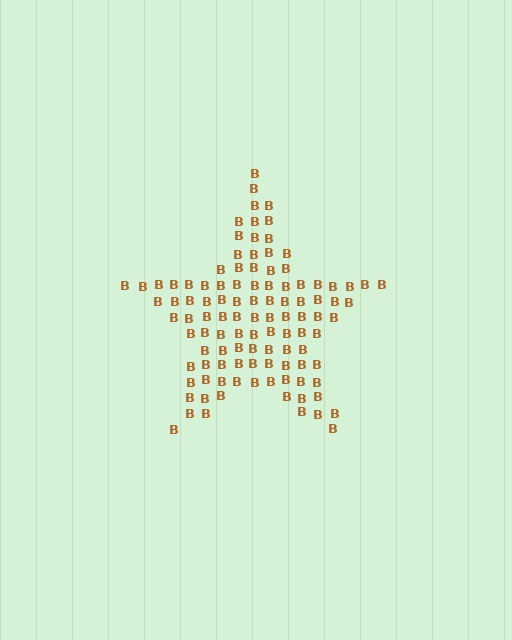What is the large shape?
The large shape is a star.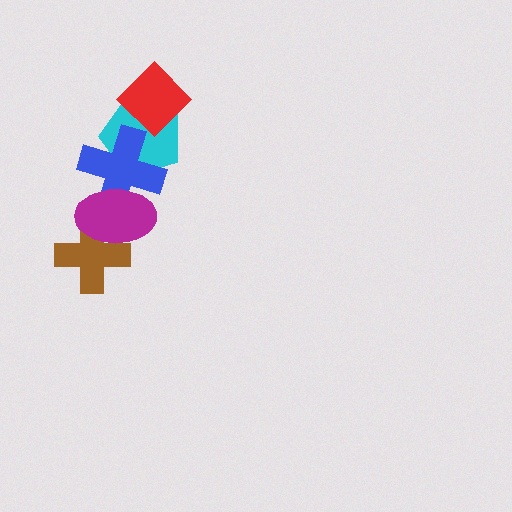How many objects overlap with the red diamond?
1 object overlaps with the red diamond.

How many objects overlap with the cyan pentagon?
2 objects overlap with the cyan pentagon.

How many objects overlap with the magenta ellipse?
2 objects overlap with the magenta ellipse.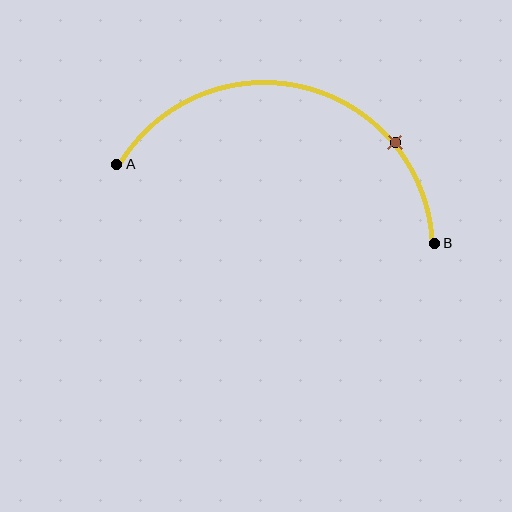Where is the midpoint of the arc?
The arc midpoint is the point on the curve farthest from the straight line joining A and B. It sits above that line.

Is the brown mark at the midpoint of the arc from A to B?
No. The brown mark lies on the arc but is closer to endpoint B. The arc midpoint would be at the point on the curve equidistant along the arc from both A and B.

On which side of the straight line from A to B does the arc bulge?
The arc bulges above the straight line connecting A and B.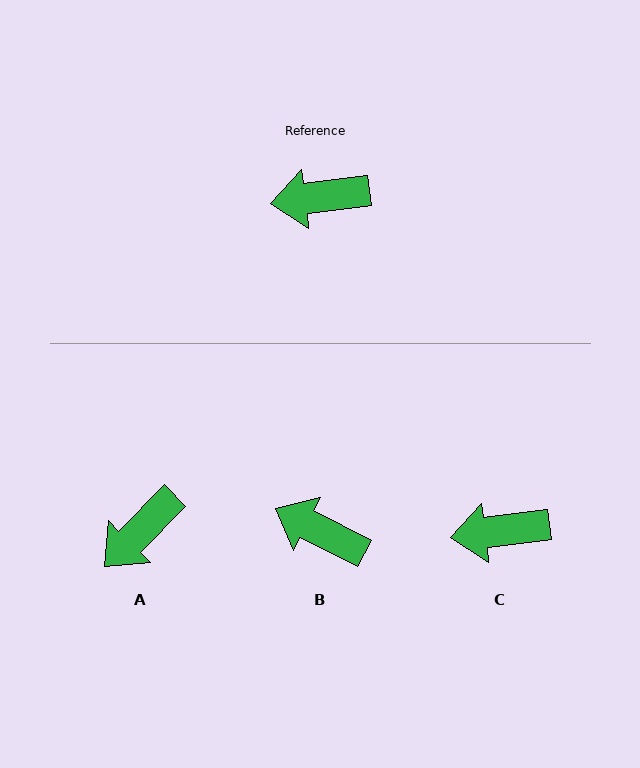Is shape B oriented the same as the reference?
No, it is off by about 34 degrees.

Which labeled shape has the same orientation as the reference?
C.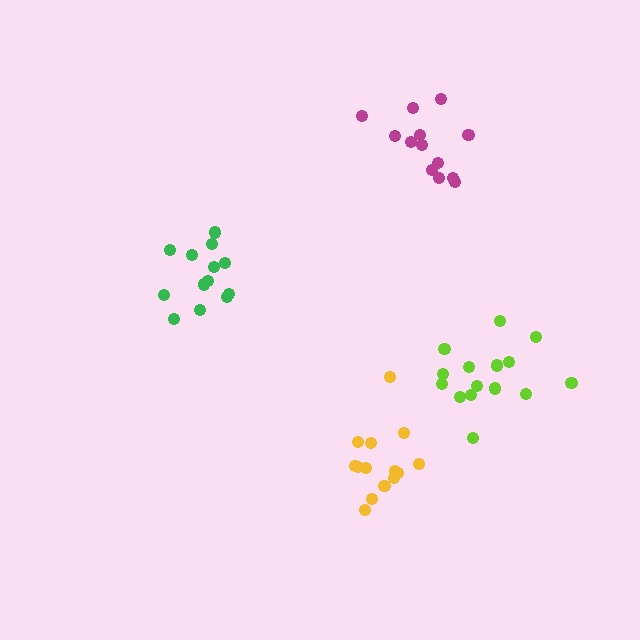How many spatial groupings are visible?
There are 4 spatial groupings.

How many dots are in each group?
Group 1: 13 dots, Group 2: 15 dots, Group 3: 14 dots, Group 4: 13 dots (55 total).